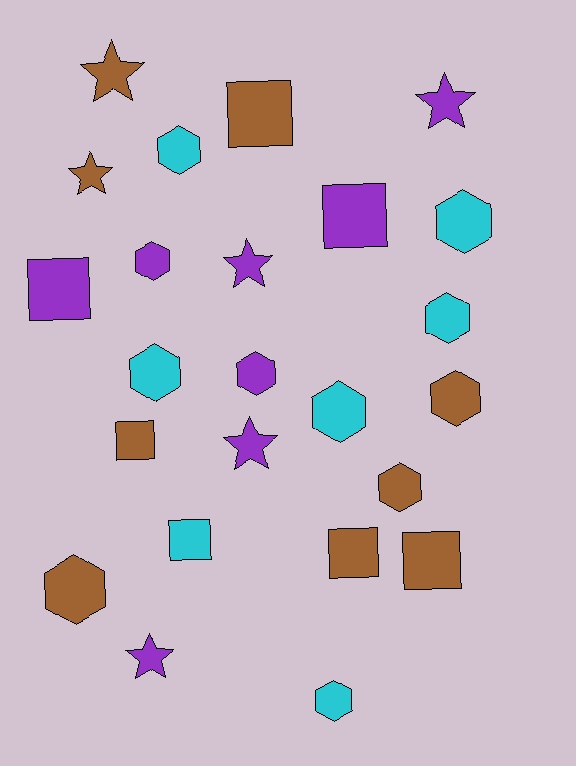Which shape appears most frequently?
Hexagon, with 11 objects.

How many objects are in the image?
There are 24 objects.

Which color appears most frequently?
Brown, with 9 objects.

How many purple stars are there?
There are 4 purple stars.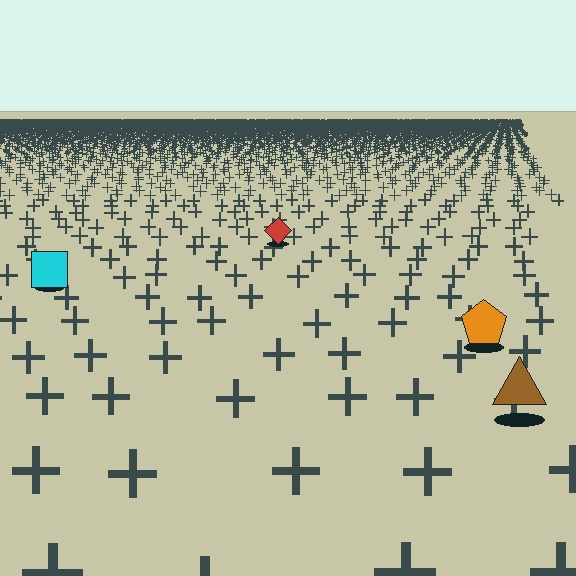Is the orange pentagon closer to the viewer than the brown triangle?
No. The brown triangle is closer — you can tell from the texture gradient: the ground texture is coarser near it.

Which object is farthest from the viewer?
The red diamond is farthest from the viewer. It appears smaller and the ground texture around it is denser.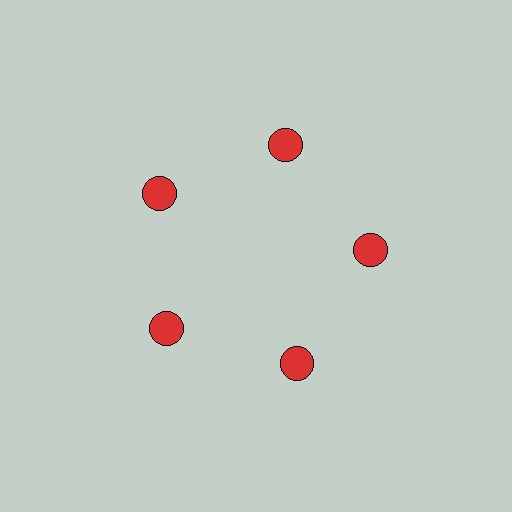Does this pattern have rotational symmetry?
Yes, this pattern has 5-fold rotational symmetry. It looks the same after rotating 72 degrees around the center.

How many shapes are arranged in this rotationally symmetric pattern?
There are 5 shapes, arranged in 5 groups of 1.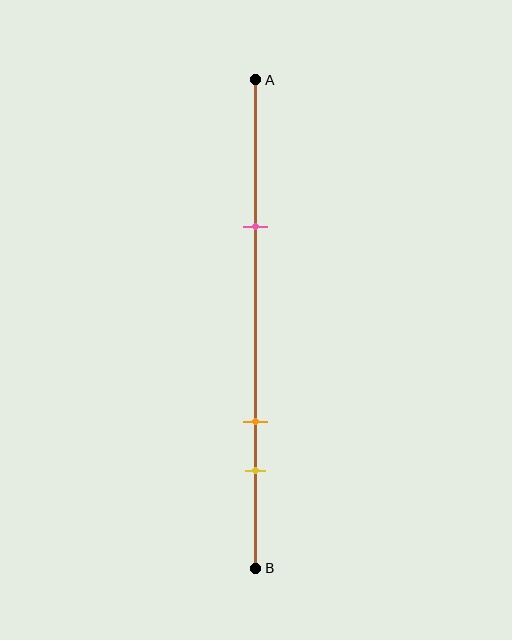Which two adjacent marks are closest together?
The orange and yellow marks are the closest adjacent pair.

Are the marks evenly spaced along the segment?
No, the marks are not evenly spaced.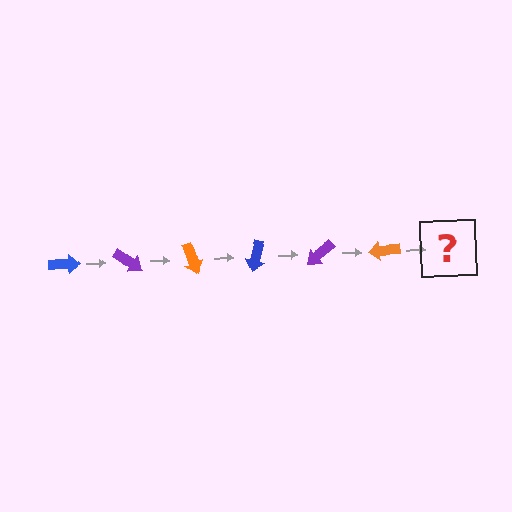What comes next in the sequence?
The next element should be a blue arrow, rotated 210 degrees from the start.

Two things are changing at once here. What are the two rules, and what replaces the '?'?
The two rules are that it rotates 35 degrees each step and the color cycles through blue, purple, and orange. The '?' should be a blue arrow, rotated 210 degrees from the start.